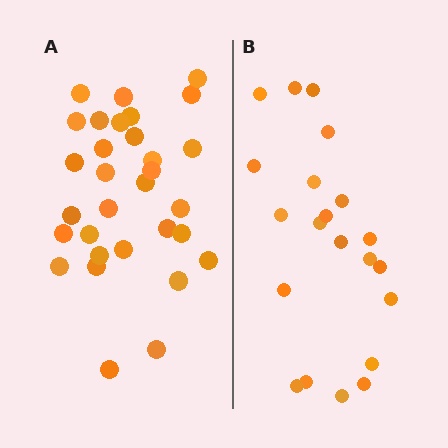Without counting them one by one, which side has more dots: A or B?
Region A (the left region) has more dots.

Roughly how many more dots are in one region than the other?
Region A has roughly 10 or so more dots than region B.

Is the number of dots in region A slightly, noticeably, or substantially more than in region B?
Region A has substantially more. The ratio is roughly 1.5 to 1.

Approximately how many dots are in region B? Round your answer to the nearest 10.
About 20 dots. (The exact count is 21, which rounds to 20.)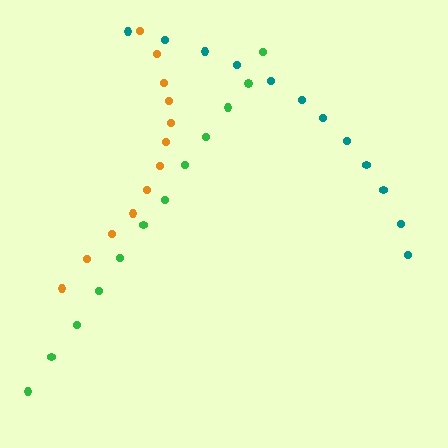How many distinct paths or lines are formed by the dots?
There are 3 distinct paths.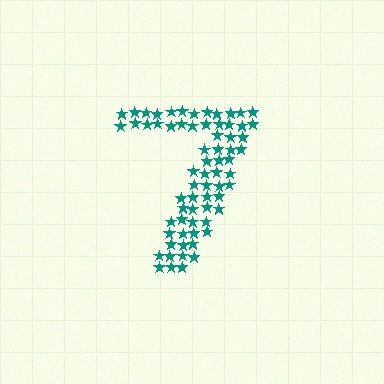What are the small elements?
The small elements are stars.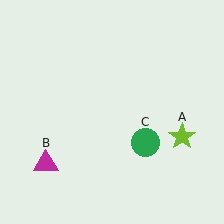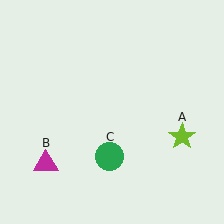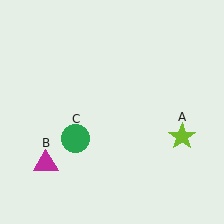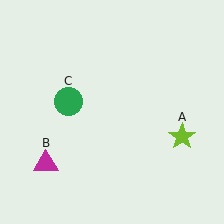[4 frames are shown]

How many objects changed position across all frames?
1 object changed position: green circle (object C).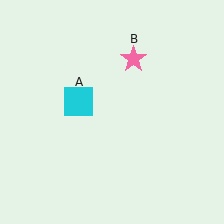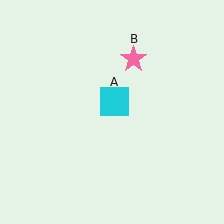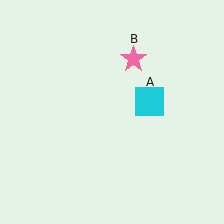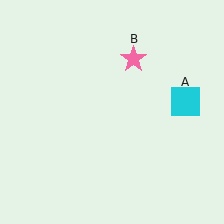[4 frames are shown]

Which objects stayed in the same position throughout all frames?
Pink star (object B) remained stationary.